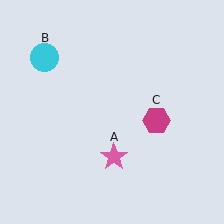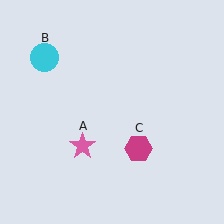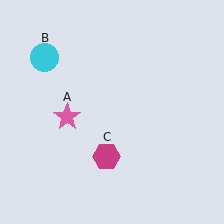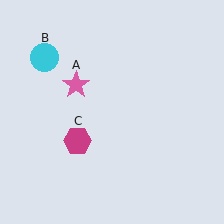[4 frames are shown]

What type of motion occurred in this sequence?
The pink star (object A), magenta hexagon (object C) rotated clockwise around the center of the scene.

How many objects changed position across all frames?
2 objects changed position: pink star (object A), magenta hexagon (object C).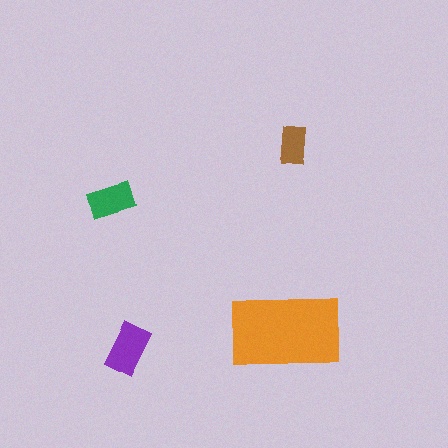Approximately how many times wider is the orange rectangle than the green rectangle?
About 2.5 times wider.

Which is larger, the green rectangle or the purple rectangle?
The purple one.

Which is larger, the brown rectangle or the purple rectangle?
The purple one.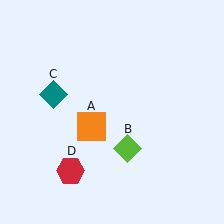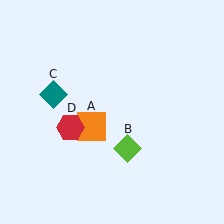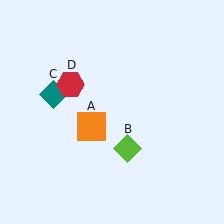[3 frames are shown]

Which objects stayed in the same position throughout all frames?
Orange square (object A) and lime diamond (object B) and teal diamond (object C) remained stationary.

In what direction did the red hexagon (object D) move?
The red hexagon (object D) moved up.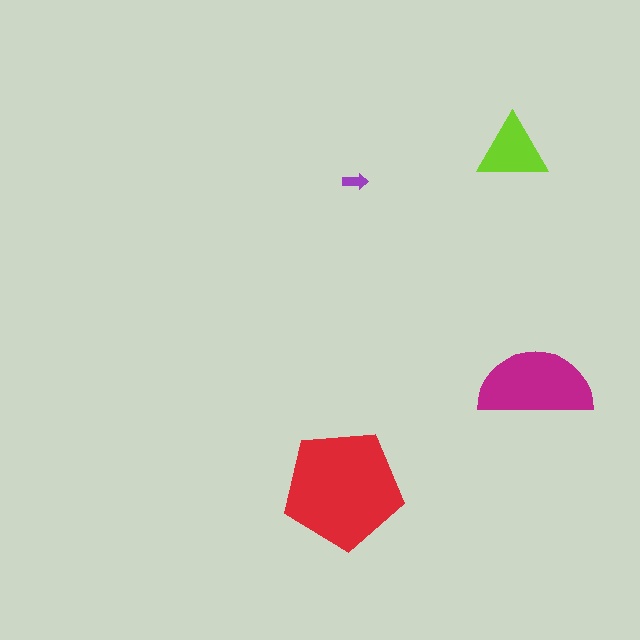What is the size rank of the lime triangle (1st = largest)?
3rd.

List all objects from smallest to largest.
The purple arrow, the lime triangle, the magenta semicircle, the red pentagon.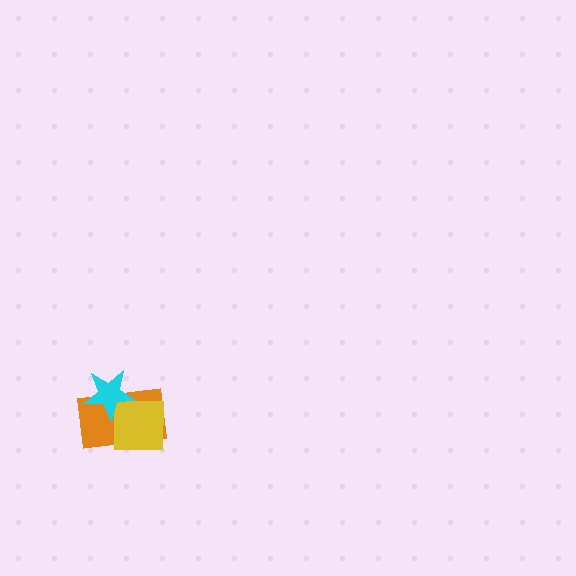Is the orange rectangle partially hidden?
Yes, it is partially covered by another shape.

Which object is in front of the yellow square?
The cyan star is in front of the yellow square.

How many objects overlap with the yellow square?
2 objects overlap with the yellow square.